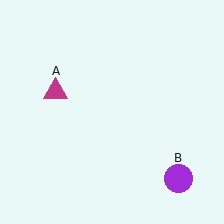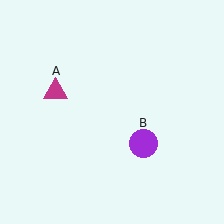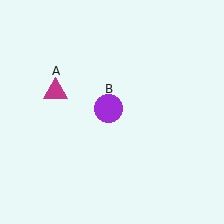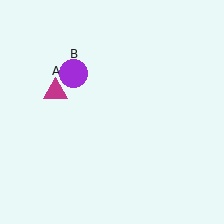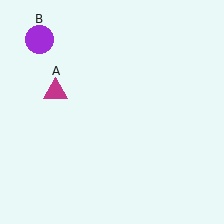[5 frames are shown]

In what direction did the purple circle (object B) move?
The purple circle (object B) moved up and to the left.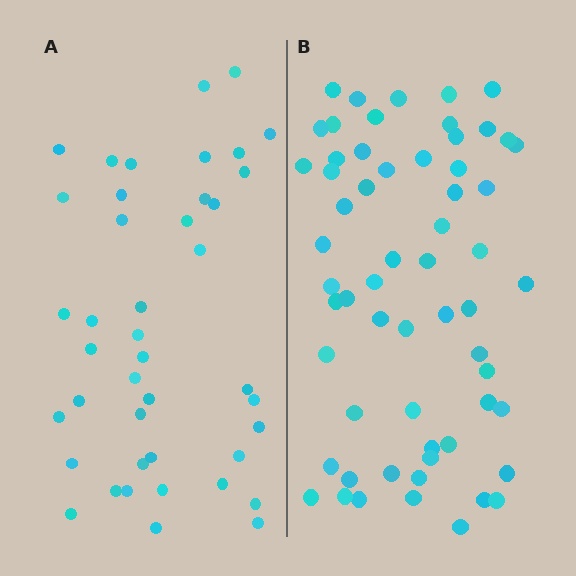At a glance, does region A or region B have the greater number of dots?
Region B (the right region) has more dots.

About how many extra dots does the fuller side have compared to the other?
Region B has approximately 20 more dots than region A.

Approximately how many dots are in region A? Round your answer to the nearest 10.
About 40 dots. (The exact count is 42, which rounds to 40.)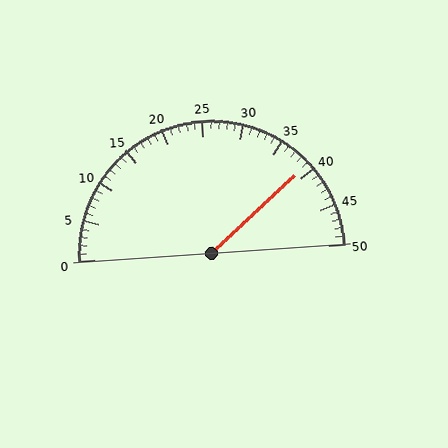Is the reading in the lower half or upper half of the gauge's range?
The reading is in the upper half of the range (0 to 50).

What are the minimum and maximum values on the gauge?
The gauge ranges from 0 to 50.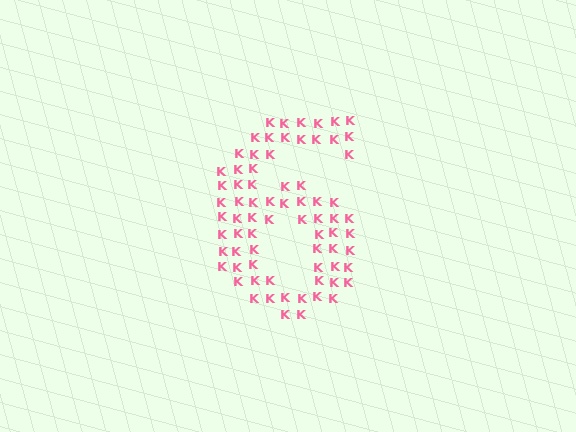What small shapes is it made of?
It is made of small letter K's.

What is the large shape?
The large shape is the digit 6.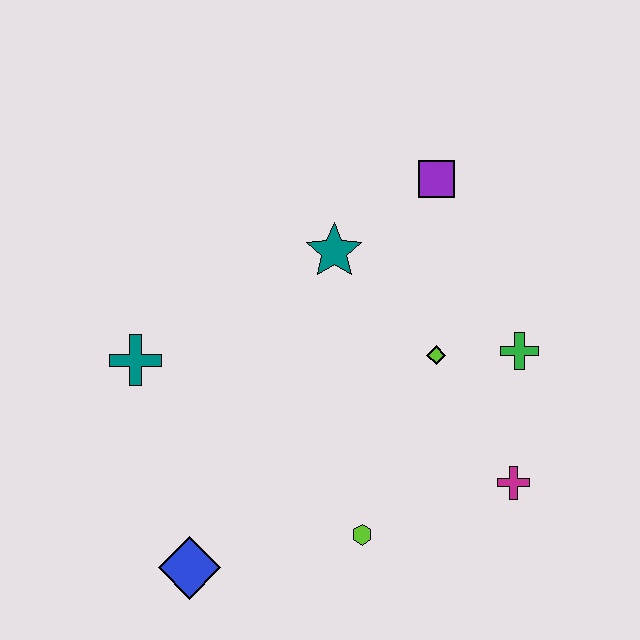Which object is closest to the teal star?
The purple square is closest to the teal star.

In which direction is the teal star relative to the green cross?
The teal star is to the left of the green cross.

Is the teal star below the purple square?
Yes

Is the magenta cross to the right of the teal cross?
Yes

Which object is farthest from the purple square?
The blue diamond is farthest from the purple square.